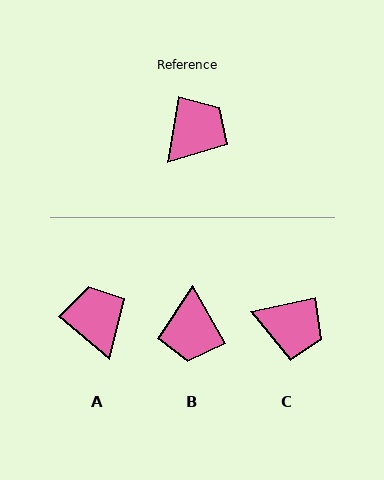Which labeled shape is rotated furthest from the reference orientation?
B, about 140 degrees away.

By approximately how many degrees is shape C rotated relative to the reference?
Approximately 68 degrees clockwise.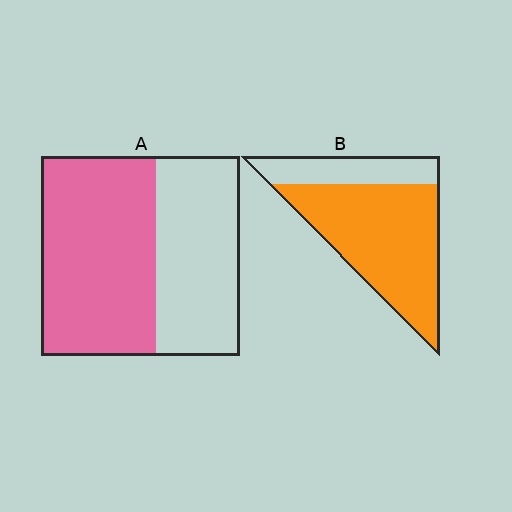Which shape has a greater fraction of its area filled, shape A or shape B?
Shape B.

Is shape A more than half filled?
Yes.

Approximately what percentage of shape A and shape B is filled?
A is approximately 60% and B is approximately 75%.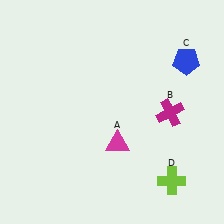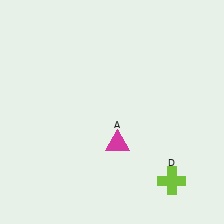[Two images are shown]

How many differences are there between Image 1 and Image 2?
There are 2 differences between the two images.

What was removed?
The magenta cross (B), the blue pentagon (C) were removed in Image 2.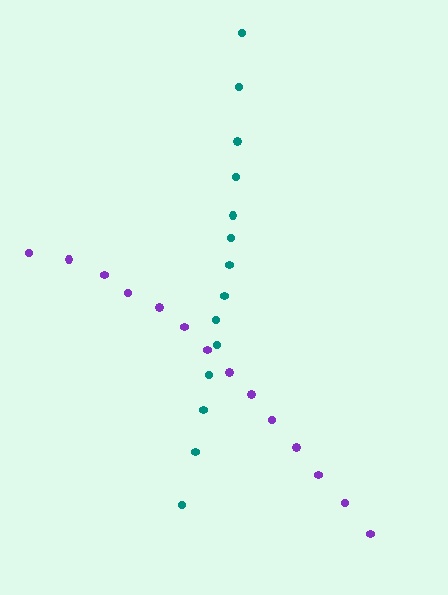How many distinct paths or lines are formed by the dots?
There are 2 distinct paths.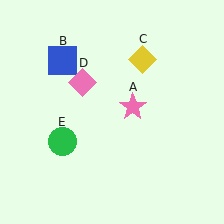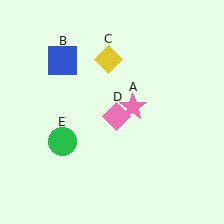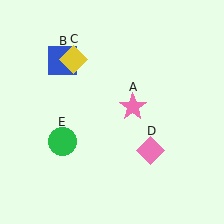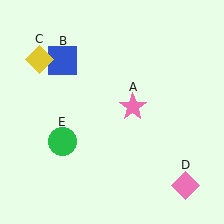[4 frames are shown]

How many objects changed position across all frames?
2 objects changed position: yellow diamond (object C), pink diamond (object D).